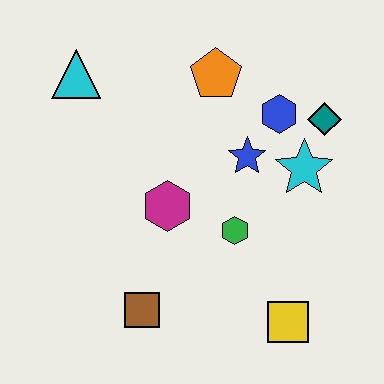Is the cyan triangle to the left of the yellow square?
Yes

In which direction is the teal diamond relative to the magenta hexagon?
The teal diamond is to the right of the magenta hexagon.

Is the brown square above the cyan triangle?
No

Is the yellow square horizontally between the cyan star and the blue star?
Yes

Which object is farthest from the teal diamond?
The brown square is farthest from the teal diamond.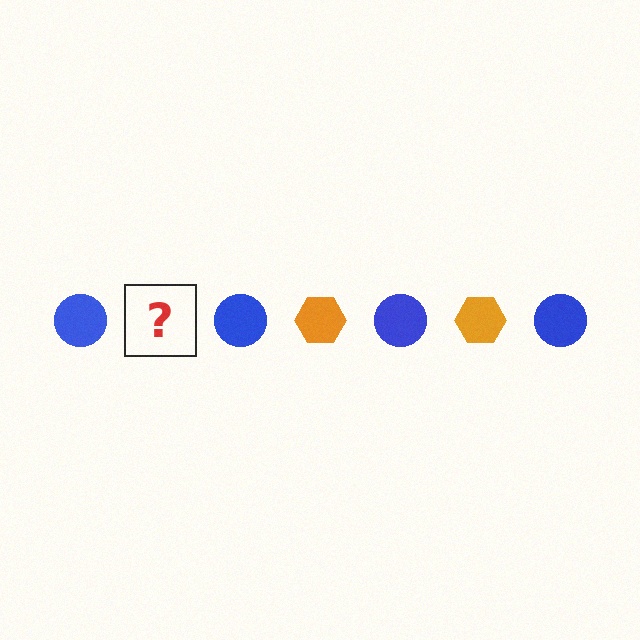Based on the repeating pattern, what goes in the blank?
The blank should be an orange hexagon.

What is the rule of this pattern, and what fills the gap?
The rule is that the pattern alternates between blue circle and orange hexagon. The gap should be filled with an orange hexagon.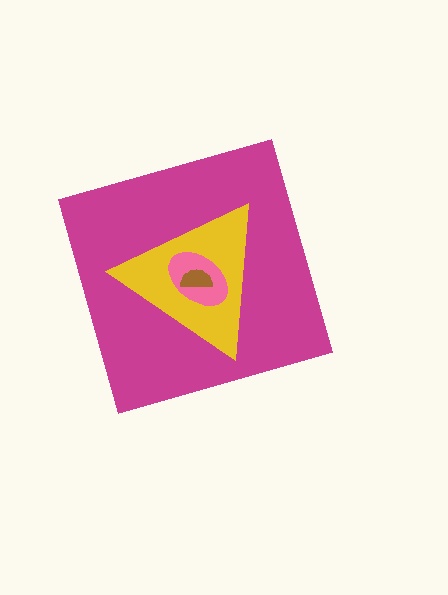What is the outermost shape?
The magenta diamond.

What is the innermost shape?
The brown semicircle.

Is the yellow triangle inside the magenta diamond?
Yes.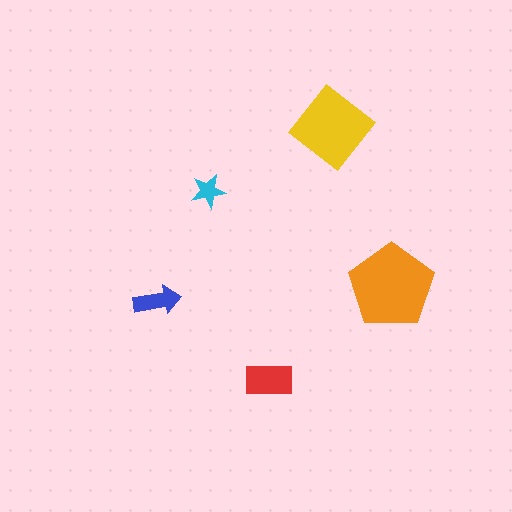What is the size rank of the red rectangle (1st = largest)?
3rd.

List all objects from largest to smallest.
The orange pentagon, the yellow diamond, the red rectangle, the blue arrow, the cyan star.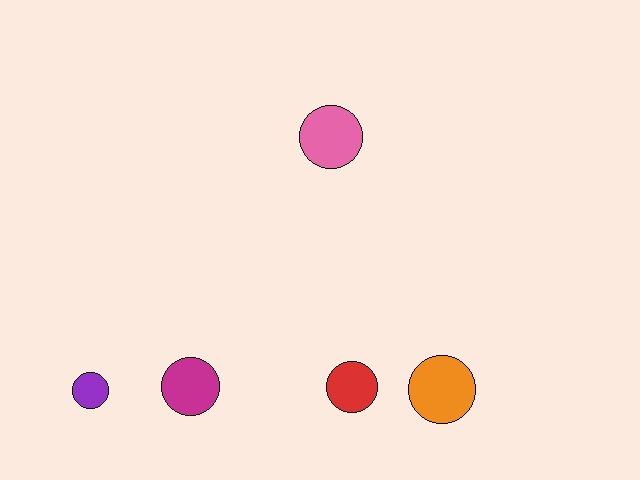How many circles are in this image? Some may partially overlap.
There are 5 circles.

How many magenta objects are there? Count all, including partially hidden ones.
There is 1 magenta object.